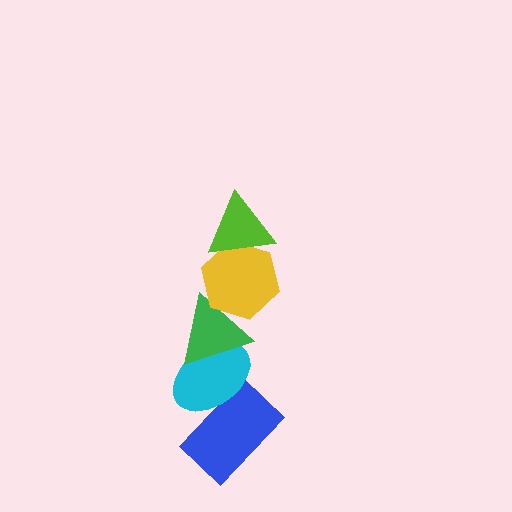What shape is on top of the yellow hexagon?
The lime triangle is on top of the yellow hexagon.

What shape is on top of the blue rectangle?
The cyan ellipse is on top of the blue rectangle.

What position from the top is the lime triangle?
The lime triangle is 1st from the top.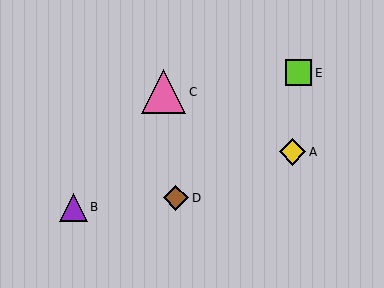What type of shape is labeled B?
Shape B is a purple triangle.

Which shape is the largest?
The pink triangle (labeled C) is the largest.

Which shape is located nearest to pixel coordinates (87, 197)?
The purple triangle (labeled B) at (73, 207) is nearest to that location.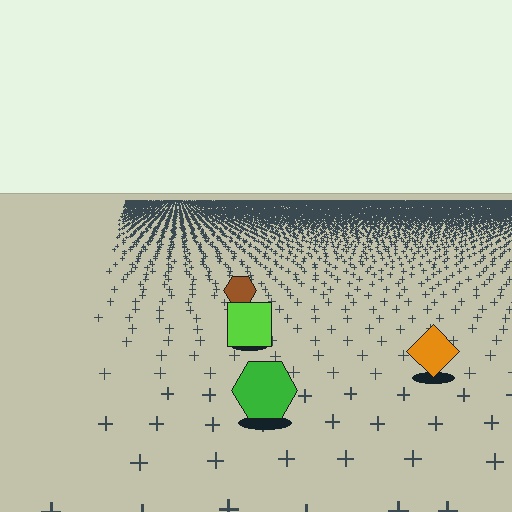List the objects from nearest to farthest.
From nearest to farthest: the green hexagon, the orange diamond, the lime square, the brown hexagon.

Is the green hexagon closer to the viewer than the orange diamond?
Yes. The green hexagon is closer — you can tell from the texture gradient: the ground texture is coarser near it.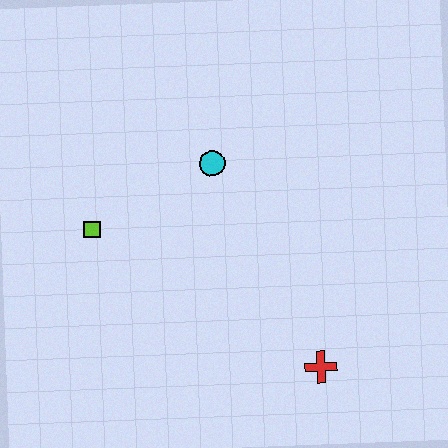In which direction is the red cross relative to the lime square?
The red cross is to the right of the lime square.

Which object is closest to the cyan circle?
The lime square is closest to the cyan circle.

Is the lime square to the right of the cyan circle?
No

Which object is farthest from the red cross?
The lime square is farthest from the red cross.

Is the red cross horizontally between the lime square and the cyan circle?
No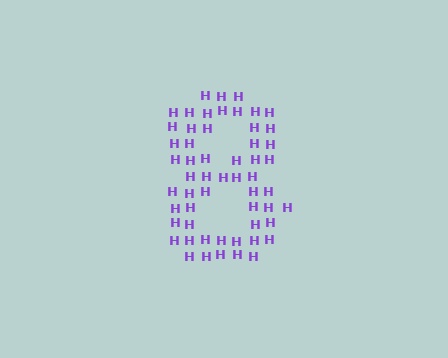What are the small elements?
The small elements are letter H's.